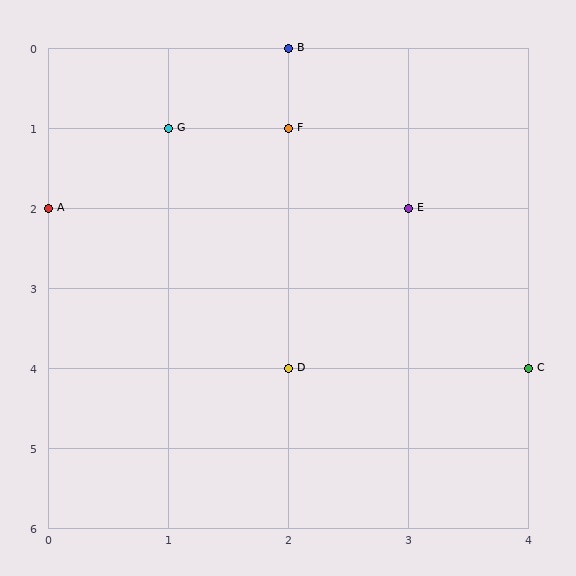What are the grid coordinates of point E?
Point E is at grid coordinates (3, 2).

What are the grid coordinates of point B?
Point B is at grid coordinates (2, 0).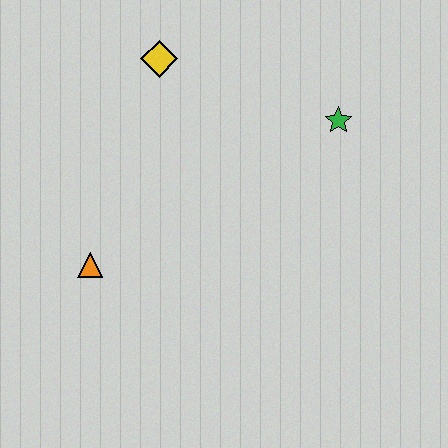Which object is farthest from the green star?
The orange triangle is farthest from the green star.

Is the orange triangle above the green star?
No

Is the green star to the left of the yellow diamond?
No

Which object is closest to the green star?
The yellow diamond is closest to the green star.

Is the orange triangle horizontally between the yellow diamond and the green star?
No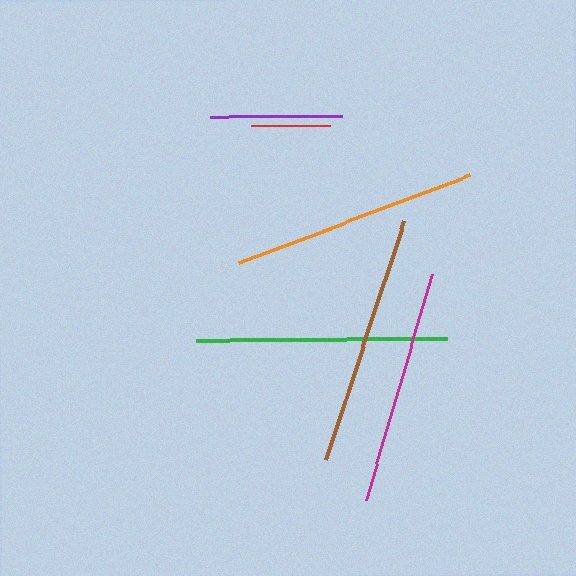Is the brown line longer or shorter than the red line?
The brown line is longer than the red line.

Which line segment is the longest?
The brown line is the longest at approximately 251 pixels.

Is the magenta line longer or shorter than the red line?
The magenta line is longer than the red line.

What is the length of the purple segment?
The purple segment is approximately 131 pixels long.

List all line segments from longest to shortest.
From longest to shortest: brown, green, orange, magenta, purple, red.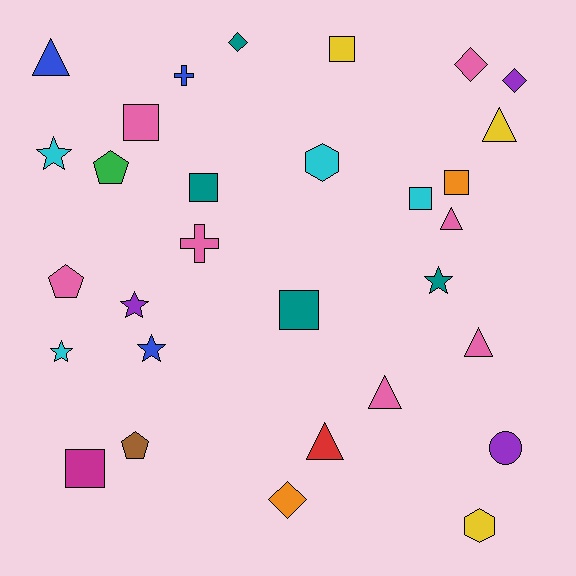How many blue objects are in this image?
There are 3 blue objects.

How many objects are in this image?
There are 30 objects.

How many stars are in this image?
There are 5 stars.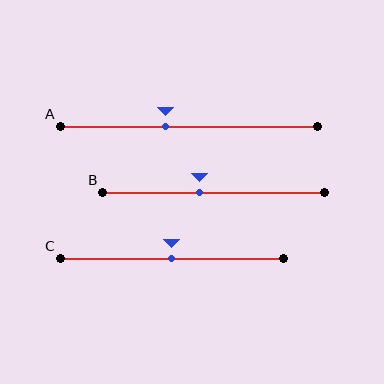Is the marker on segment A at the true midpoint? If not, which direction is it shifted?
No, the marker on segment A is shifted to the left by about 9% of the segment length.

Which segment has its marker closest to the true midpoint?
Segment C has its marker closest to the true midpoint.